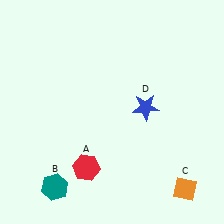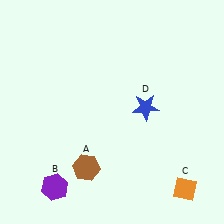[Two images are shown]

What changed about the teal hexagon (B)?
In Image 1, B is teal. In Image 2, it changed to purple.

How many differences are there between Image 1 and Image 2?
There are 2 differences between the two images.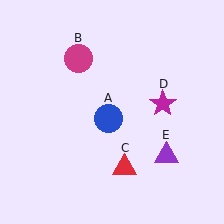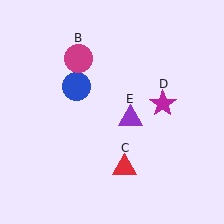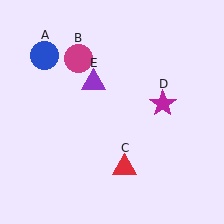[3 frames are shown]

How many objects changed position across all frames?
2 objects changed position: blue circle (object A), purple triangle (object E).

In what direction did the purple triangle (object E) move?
The purple triangle (object E) moved up and to the left.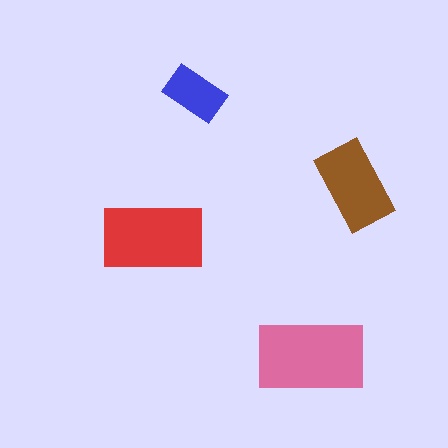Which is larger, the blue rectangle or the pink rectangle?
The pink one.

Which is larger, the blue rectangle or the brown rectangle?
The brown one.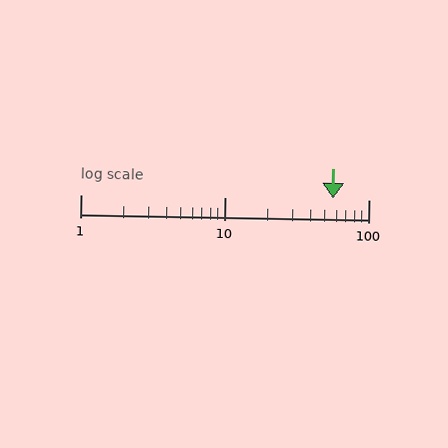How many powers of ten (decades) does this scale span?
The scale spans 2 decades, from 1 to 100.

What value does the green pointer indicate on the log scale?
The pointer indicates approximately 57.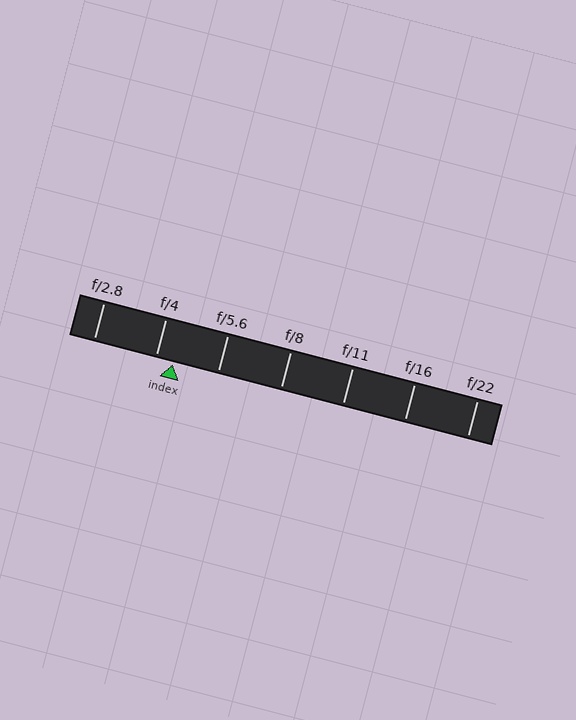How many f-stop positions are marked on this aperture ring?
There are 7 f-stop positions marked.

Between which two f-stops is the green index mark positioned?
The index mark is between f/4 and f/5.6.